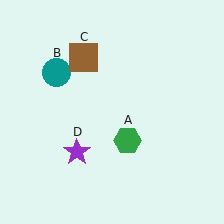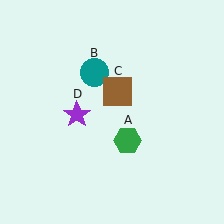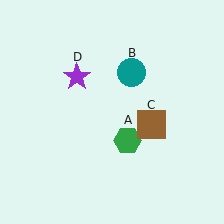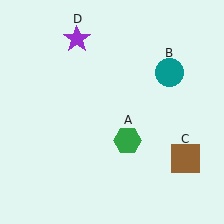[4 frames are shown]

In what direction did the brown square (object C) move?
The brown square (object C) moved down and to the right.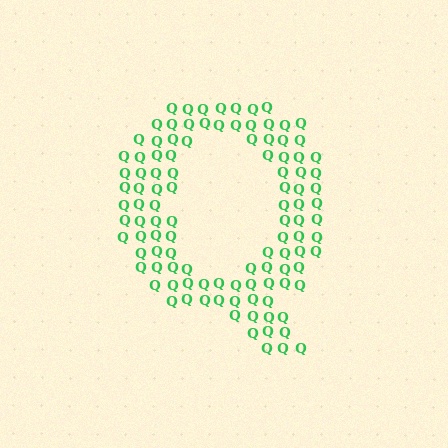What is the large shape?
The large shape is the letter Q.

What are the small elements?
The small elements are letter Q's.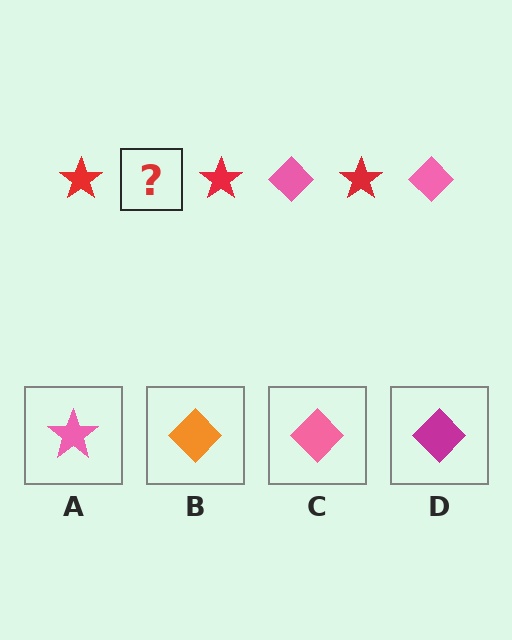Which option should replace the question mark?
Option C.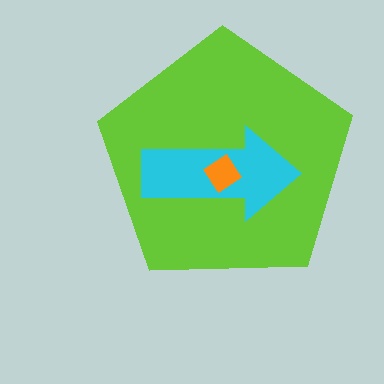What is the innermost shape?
The orange diamond.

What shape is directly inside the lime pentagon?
The cyan arrow.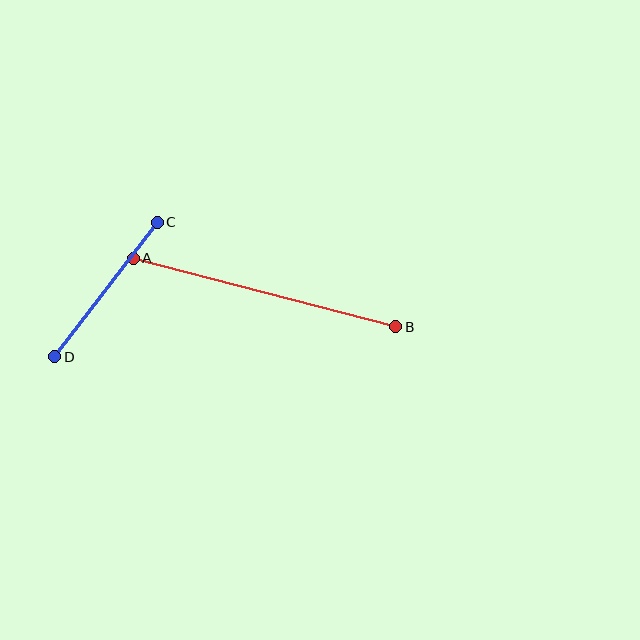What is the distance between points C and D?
The distance is approximately 169 pixels.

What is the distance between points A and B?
The distance is approximately 271 pixels.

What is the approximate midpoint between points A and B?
The midpoint is at approximately (264, 292) pixels.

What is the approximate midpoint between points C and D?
The midpoint is at approximately (106, 289) pixels.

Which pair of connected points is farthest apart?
Points A and B are farthest apart.